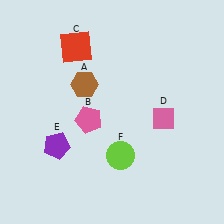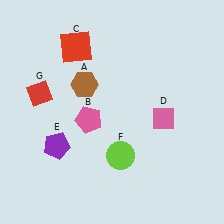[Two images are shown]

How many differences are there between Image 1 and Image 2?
There is 1 difference between the two images.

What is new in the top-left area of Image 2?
A red diamond (G) was added in the top-left area of Image 2.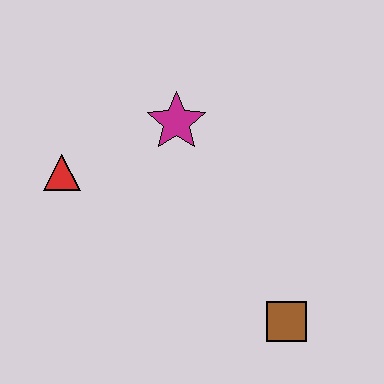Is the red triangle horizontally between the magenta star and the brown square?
No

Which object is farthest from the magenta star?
The brown square is farthest from the magenta star.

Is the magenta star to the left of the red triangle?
No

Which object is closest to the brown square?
The magenta star is closest to the brown square.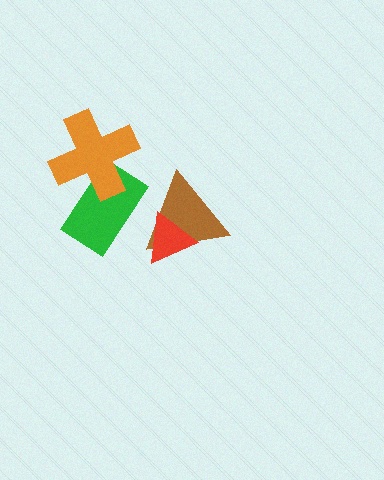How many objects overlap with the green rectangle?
2 objects overlap with the green rectangle.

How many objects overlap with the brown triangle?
2 objects overlap with the brown triangle.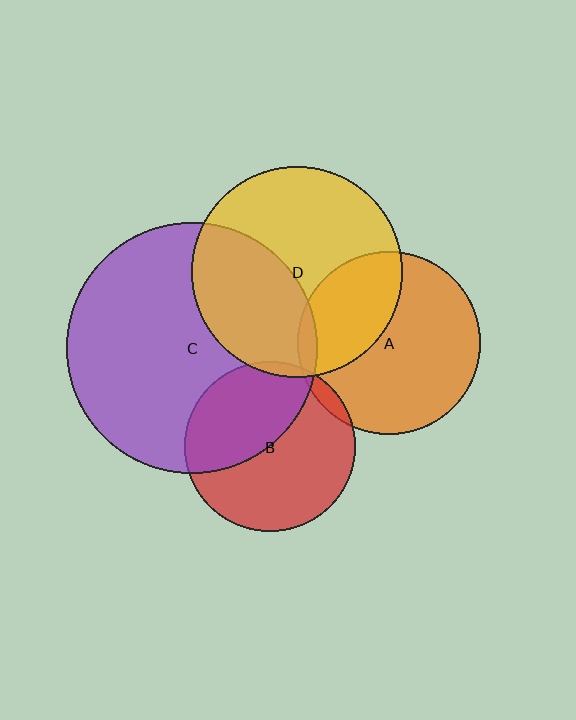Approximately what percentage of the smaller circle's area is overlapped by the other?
Approximately 40%.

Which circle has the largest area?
Circle C (purple).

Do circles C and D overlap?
Yes.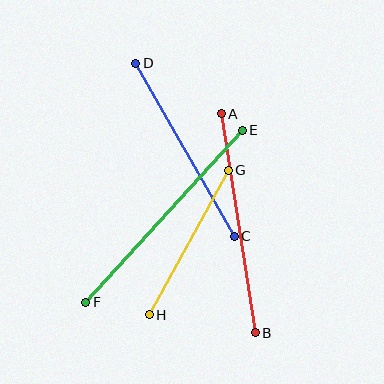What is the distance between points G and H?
The distance is approximately 165 pixels.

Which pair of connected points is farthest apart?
Points E and F are farthest apart.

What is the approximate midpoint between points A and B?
The midpoint is at approximately (238, 223) pixels.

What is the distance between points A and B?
The distance is approximately 221 pixels.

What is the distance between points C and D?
The distance is approximately 199 pixels.